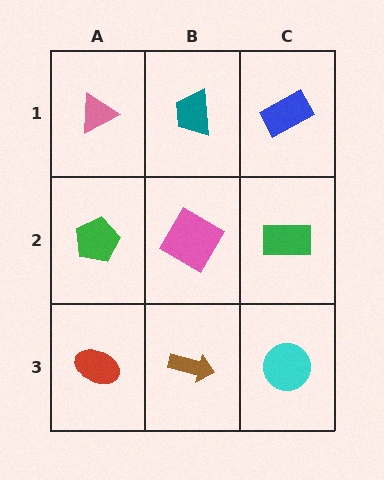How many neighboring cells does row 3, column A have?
2.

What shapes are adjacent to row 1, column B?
A pink diamond (row 2, column B), a pink triangle (row 1, column A), a blue rectangle (row 1, column C).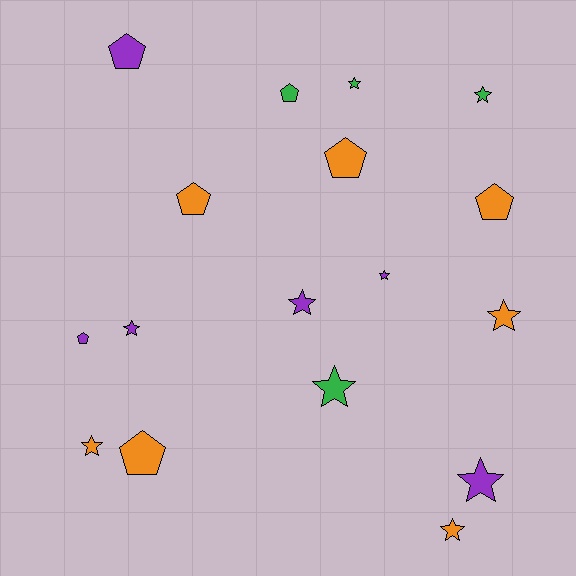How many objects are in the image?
There are 17 objects.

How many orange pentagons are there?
There are 4 orange pentagons.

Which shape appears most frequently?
Star, with 10 objects.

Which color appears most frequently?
Orange, with 7 objects.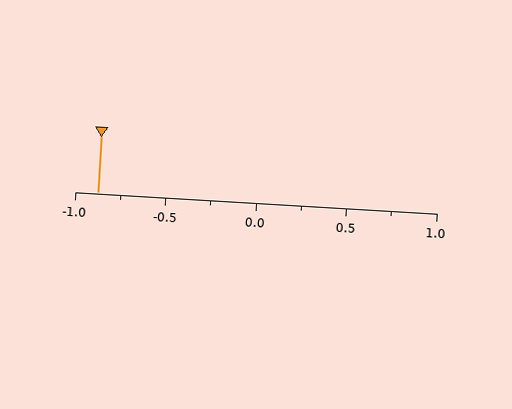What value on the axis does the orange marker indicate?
The marker indicates approximately -0.88.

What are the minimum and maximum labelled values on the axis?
The axis runs from -1.0 to 1.0.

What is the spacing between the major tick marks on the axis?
The major ticks are spaced 0.5 apart.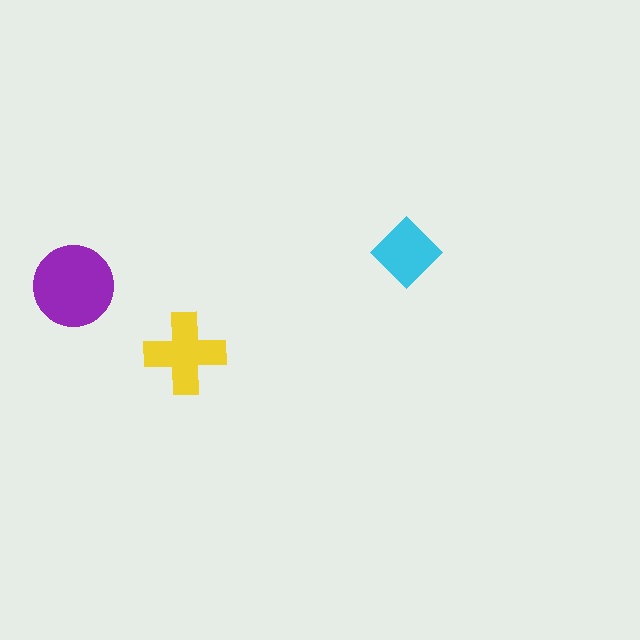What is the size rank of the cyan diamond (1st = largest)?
3rd.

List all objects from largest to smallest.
The purple circle, the yellow cross, the cyan diamond.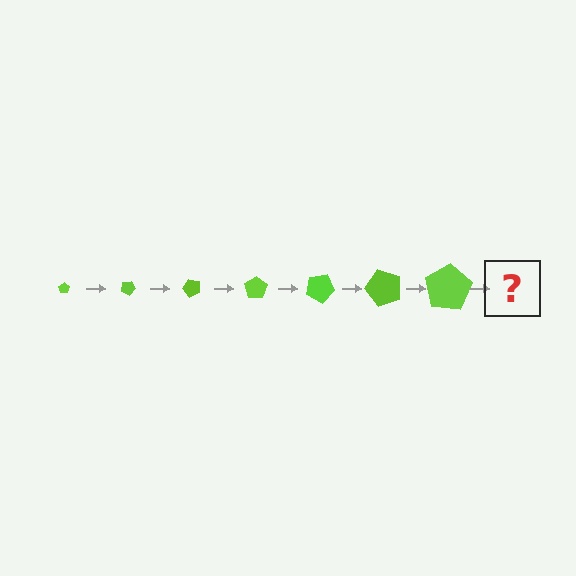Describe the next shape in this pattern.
It should be a pentagon, larger than the previous one and rotated 175 degrees from the start.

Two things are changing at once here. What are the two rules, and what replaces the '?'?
The two rules are that the pentagon grows larger each step and it rotates 25 degrees each step. The '?' should be a pentagon, larger than the previous one and rotated 175 degrees from the start.